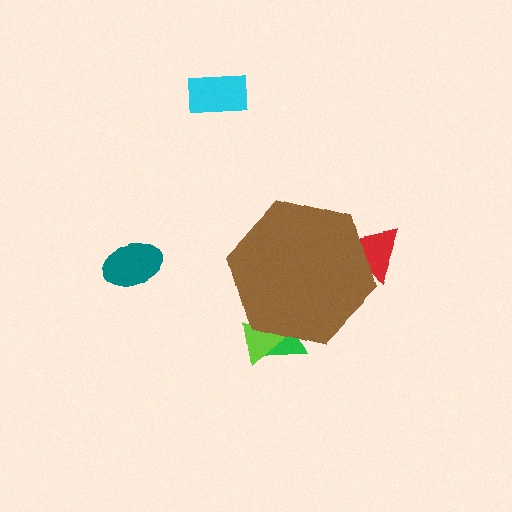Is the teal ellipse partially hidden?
No, the teal ellipse is fully visible.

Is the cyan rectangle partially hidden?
No, the cyan rectangle is fully visible.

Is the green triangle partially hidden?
Yes, the green triangle is partially hidden behind the brown hexagon.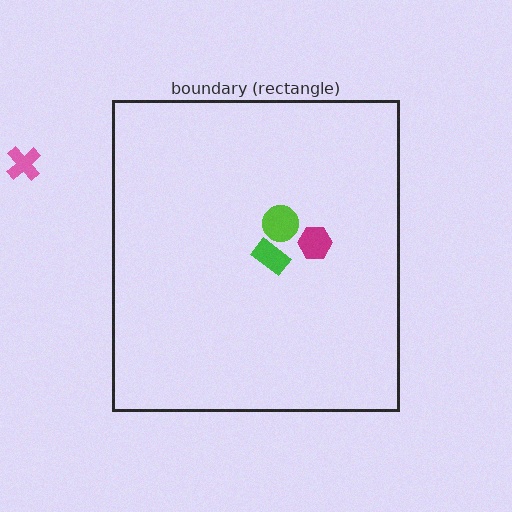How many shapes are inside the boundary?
3 inside, 1 outside.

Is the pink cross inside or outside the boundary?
Outside.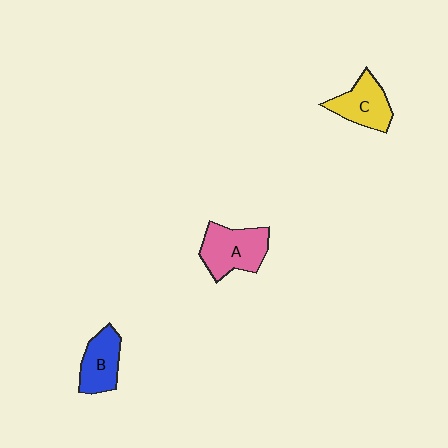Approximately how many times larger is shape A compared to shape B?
Approximately 1.3 times.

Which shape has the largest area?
Shape A (pink).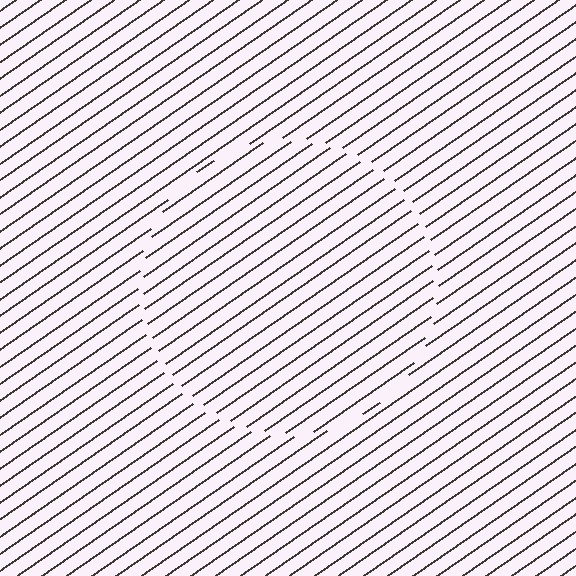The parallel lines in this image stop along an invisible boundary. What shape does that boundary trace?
An illusory circle. The interior of the shape contains the same grating, shifted by half a period — the contour is defined by the phase discontinuity where line-ends from the inner and outer gratings abut.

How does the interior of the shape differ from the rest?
The interior of the shape contains the same grating, shifted by half a period — the contour is defined by the phase discontinuity where line-ends from the inner and outer gratings abut.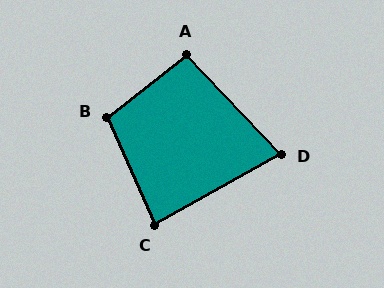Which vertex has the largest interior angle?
B, at approximately 104 degrees.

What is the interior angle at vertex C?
Approximately 85 degrees (acute).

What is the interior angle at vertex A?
Approximately 95 degrees (obtuse).